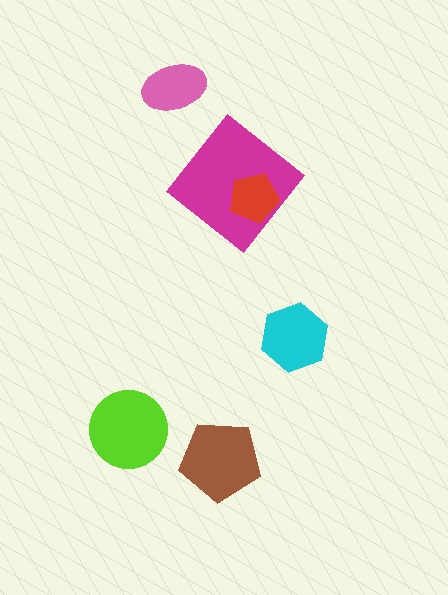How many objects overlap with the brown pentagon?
0 objects overlap with the brown pentagon.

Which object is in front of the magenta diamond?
The red pentagon is in front of the magenta diamond.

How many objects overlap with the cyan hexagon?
0 objects overlap with the cyan hexagon.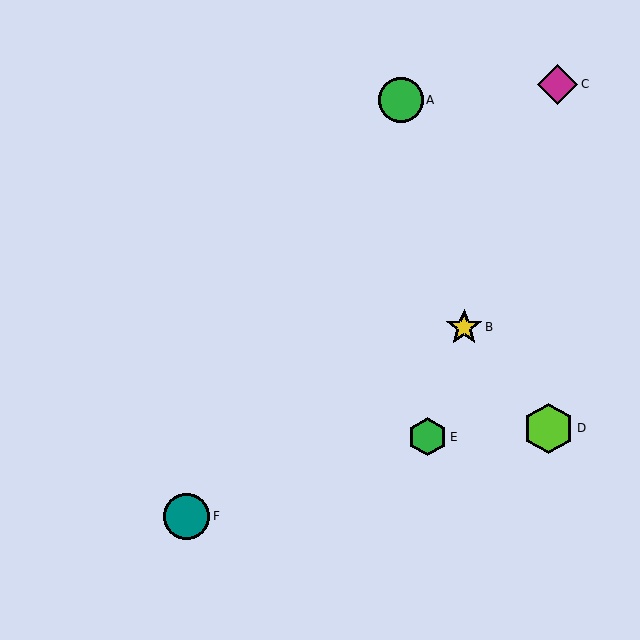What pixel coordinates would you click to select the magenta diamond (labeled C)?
Click at (558, 84) to select the magenta diamond C.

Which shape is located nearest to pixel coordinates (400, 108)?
The green circle (labeled A) at (401, 100) is nearest to that location.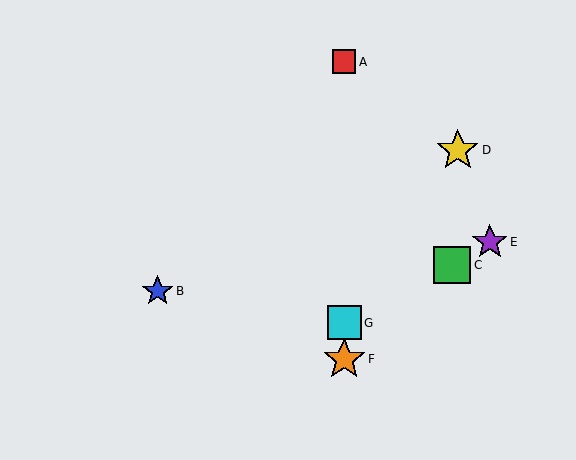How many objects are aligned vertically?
3 objects (A, F, G) are aligned vertically.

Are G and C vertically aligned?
No, G is at x≈344 and C is at x≈452.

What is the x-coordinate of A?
Object A is at x≈344.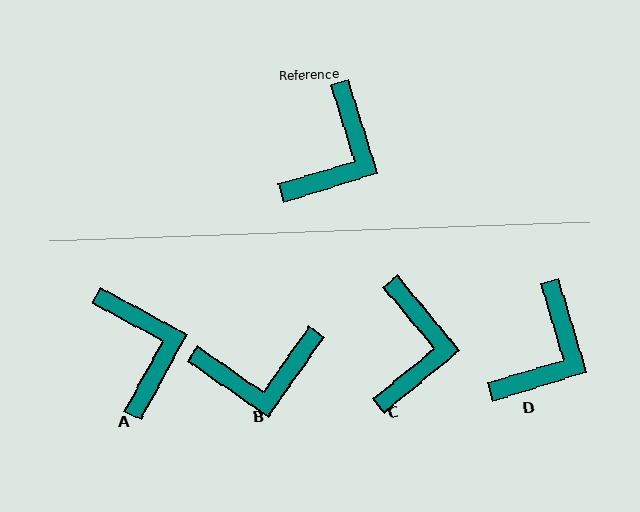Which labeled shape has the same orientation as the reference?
D.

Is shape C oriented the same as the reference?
No, it is off by about 23 degrees.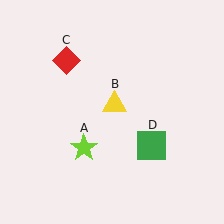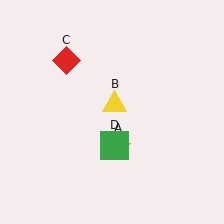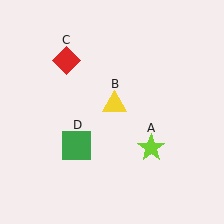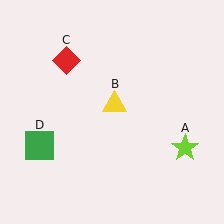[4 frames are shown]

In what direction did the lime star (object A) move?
The lime star (object A) moved right.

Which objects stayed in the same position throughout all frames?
Yellow triangle (object B) and red diamond (object C) remained stationary.